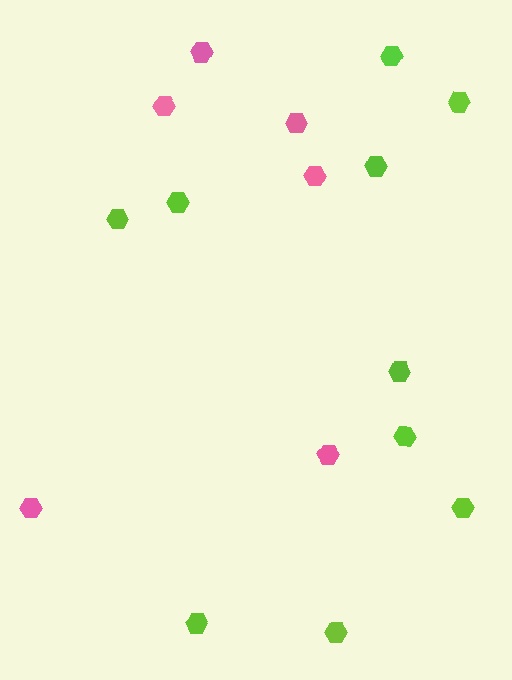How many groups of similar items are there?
There are 2 groups: one group of lime hexagons (10) and one group of pink hexagons (6).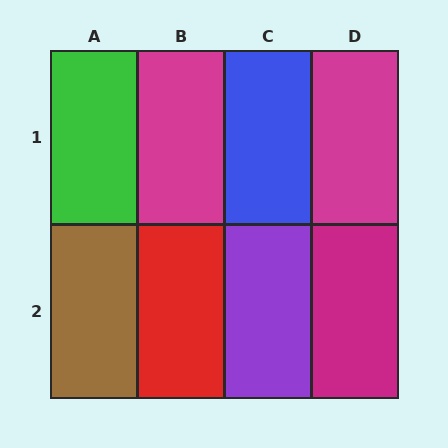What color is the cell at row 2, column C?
Purple.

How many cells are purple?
1 cell is purple.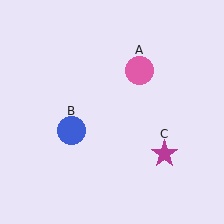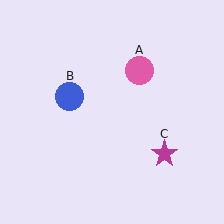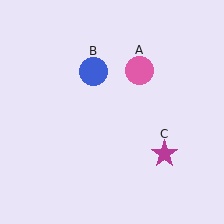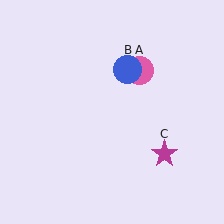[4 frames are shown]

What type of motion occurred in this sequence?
The blue circle (object B) rotated clockwise around the center of the scene.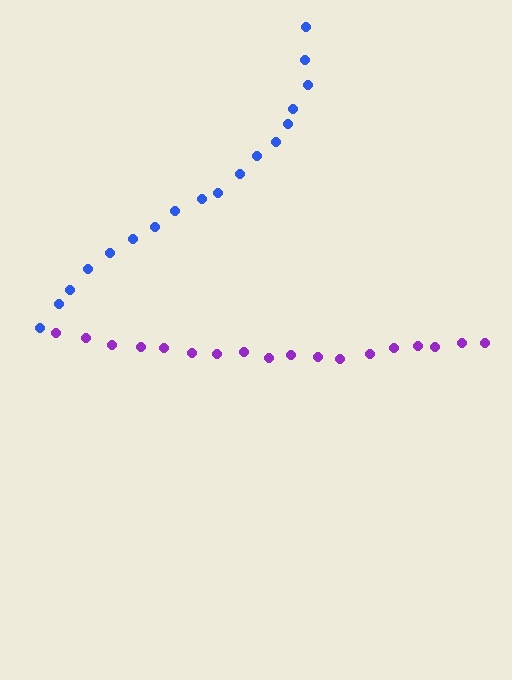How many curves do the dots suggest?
There are 2 distinct paths.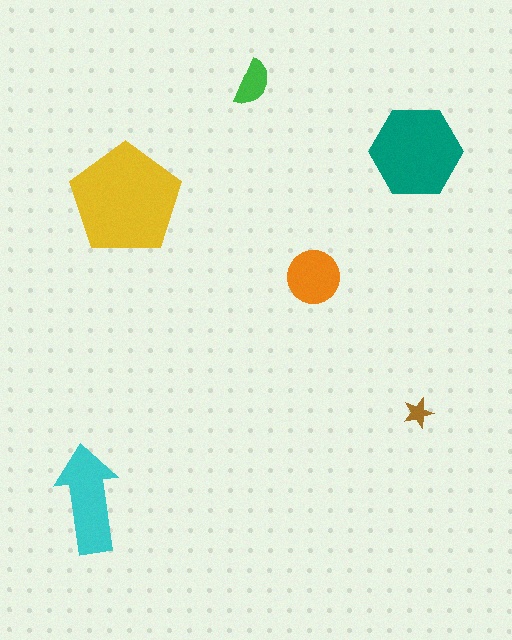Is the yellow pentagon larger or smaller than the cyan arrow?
Larger.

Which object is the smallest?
The brown star.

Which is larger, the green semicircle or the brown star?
The green semicircle.